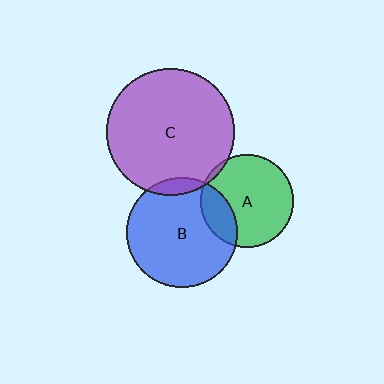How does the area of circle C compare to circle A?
Approximately 1.9 times.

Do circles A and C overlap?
Yes.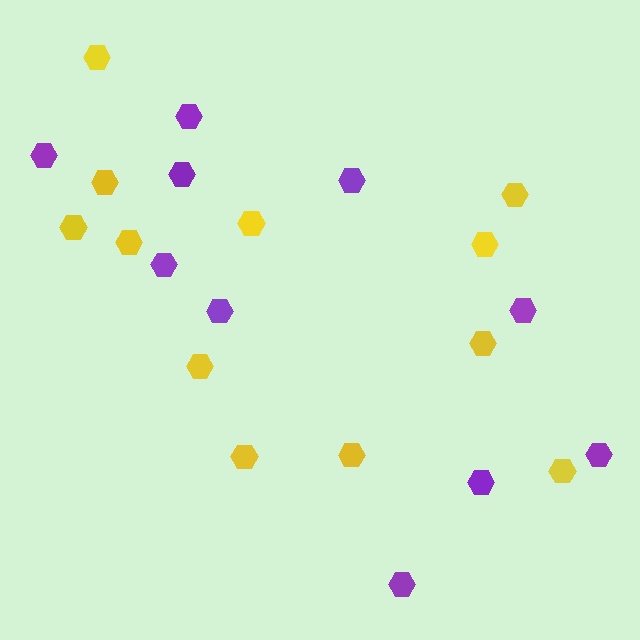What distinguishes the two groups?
There are 2 groups: one group of purple hexagons (10) and one group of yellow hexagons (12).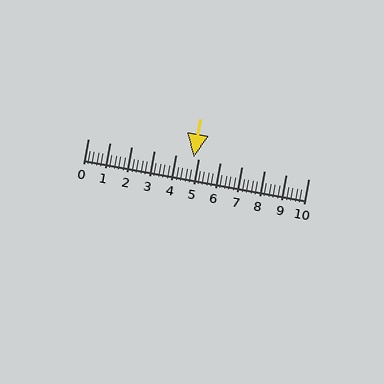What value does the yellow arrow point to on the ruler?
The yellow arrow points to approximately 4.8.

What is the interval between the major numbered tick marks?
The major tick marks are spaced 1 units apart.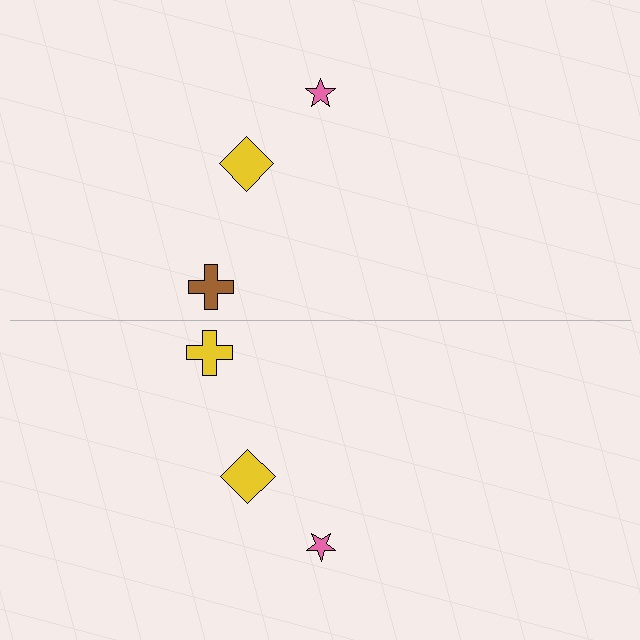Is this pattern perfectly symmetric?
No, the pattern is not perfectly symmetric. The yellow cross on the bottom side breaks the symmetry — its mirror counterpart is brown.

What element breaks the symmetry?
The yellow cross on the bottom side breaks the symmetry — its mirror counterpart is brown.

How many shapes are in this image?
There are 6 shapes in this image.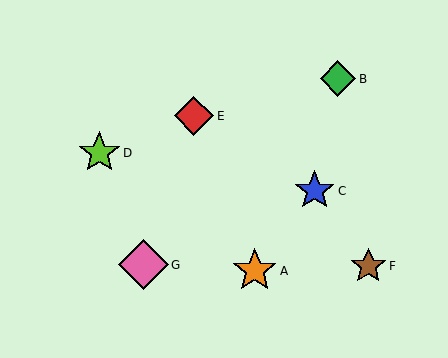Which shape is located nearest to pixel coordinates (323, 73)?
The green diamond (labeled B) at (338, 79) is nearest to that location.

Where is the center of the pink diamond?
The center of the pink diamond is at (143, 265).